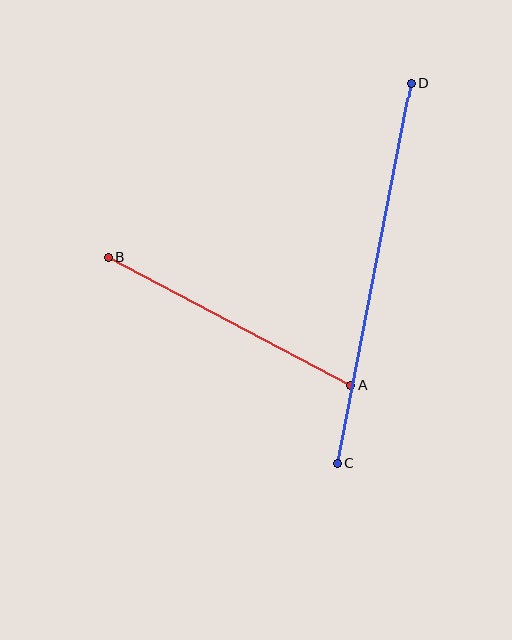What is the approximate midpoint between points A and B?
The midpoint is at approximately (229, 321) pixels.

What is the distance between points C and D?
The distance is approximately 387 pixels.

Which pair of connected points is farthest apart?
Points C and D are farthest apart.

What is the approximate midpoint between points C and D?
The midpoint is at approximately (374, 274) pixels.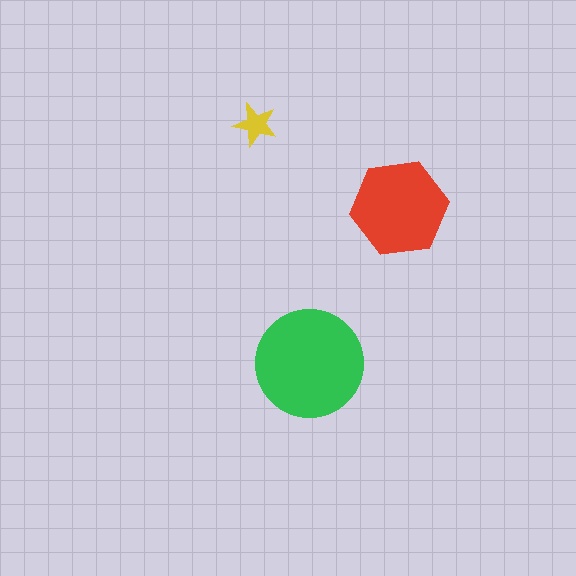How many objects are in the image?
There are 3 objects in the image.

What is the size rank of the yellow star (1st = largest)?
3rd.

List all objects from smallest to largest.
The yellow star, the red hexagon, the green circle.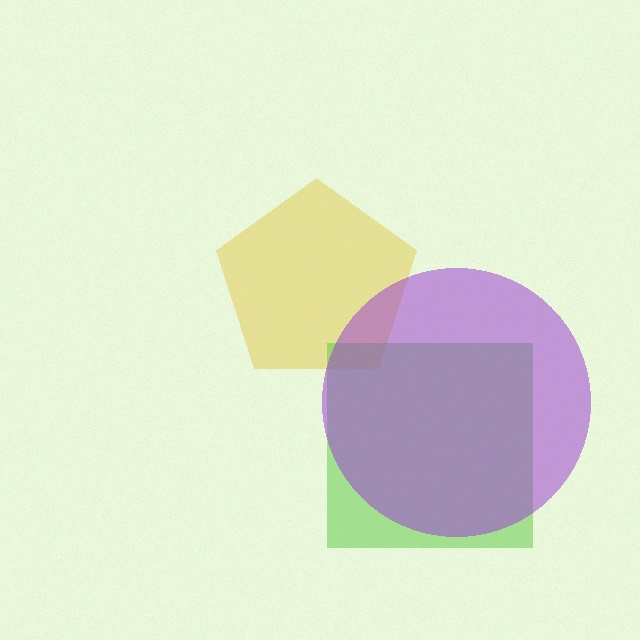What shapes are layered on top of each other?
The layered shapes are: a yellow pentagon, a lime square, a purple circle.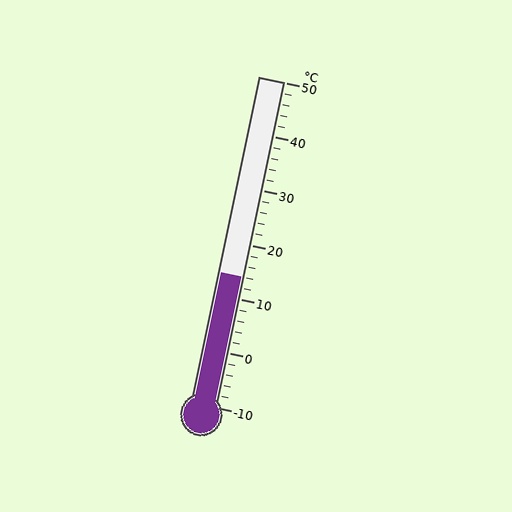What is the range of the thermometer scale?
The thermometer scale ranges from -10°C to 50°C.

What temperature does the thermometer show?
The thermometer shows approximately 14°C.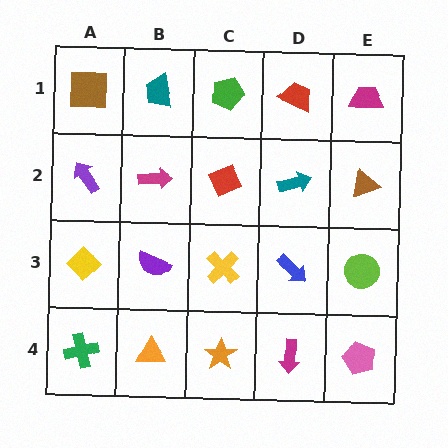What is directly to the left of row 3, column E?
A blue arrow.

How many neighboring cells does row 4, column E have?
2.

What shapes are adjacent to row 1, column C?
A red diamond (row 2, column C), a teal trapezoid (row 1, column B), a red trapezoid (row 1, column D).